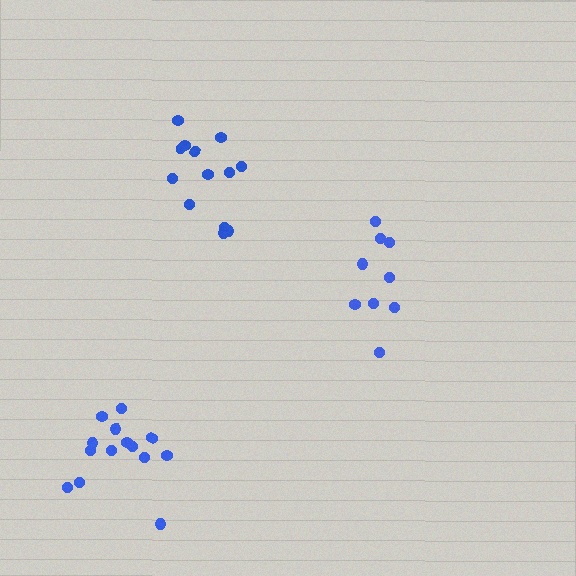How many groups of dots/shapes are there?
There are 3 groups.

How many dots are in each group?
Group 1: 9 dots, Group 2: 13 dots, Group 3: 14 dots (36 total).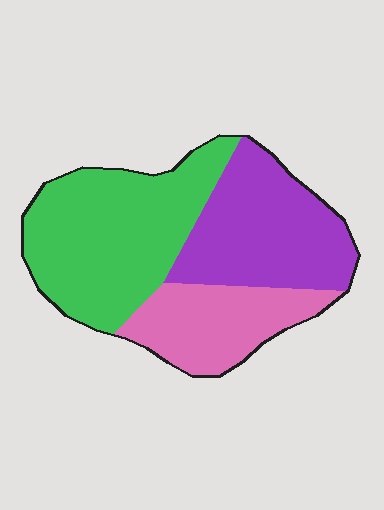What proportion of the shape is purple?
Purple covers roughly 35% of the shape.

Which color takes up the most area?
Green, at roughly 45%.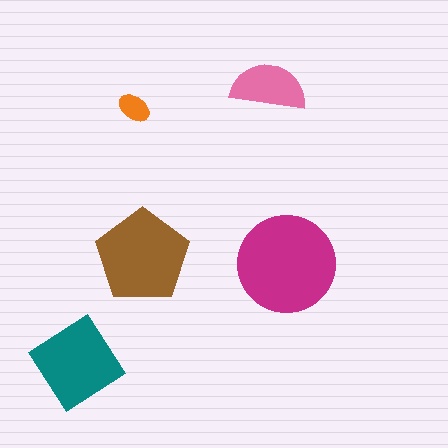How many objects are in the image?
There are 5 objects in the image.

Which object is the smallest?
The orange ellipse.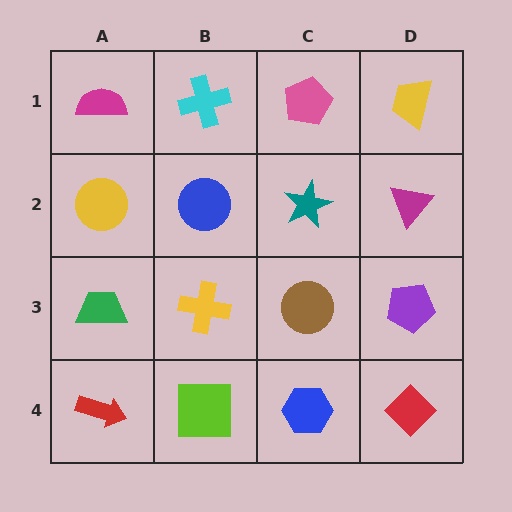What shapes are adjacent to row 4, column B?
A yellow cross (row 3, column B), a red arrow (row 4, column A), a blue hexagon (row 4, column C).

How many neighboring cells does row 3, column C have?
4.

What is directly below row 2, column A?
A green trapezoid.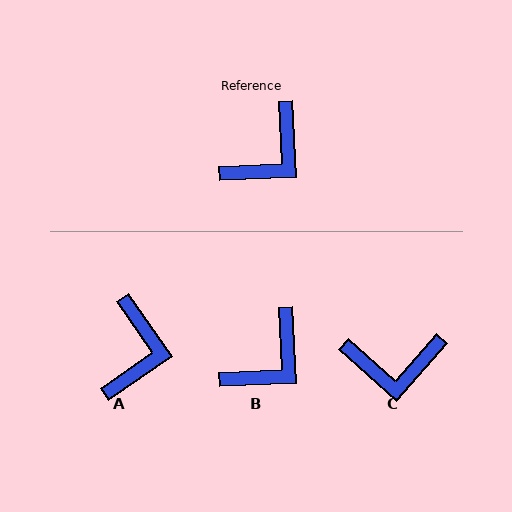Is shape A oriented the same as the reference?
No, it is off by about 31 degrees.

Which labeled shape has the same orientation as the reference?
B.